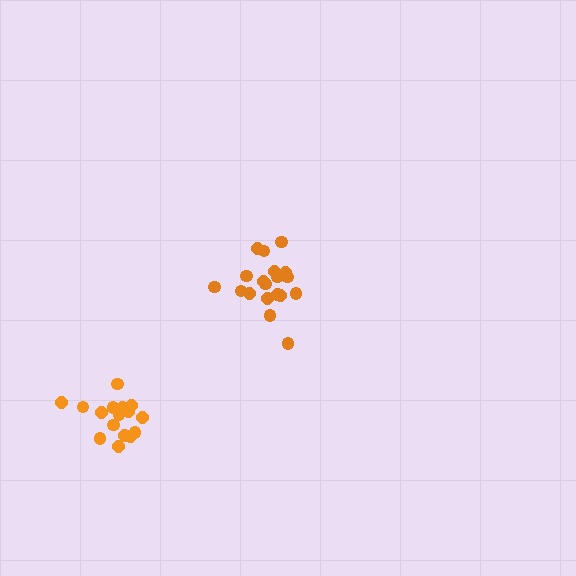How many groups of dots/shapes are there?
There are 2 groups.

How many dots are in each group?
Group 1: 19 dots, Group 2: 16 dots (35 total).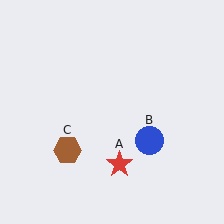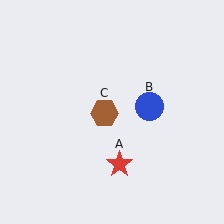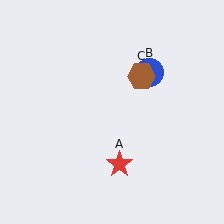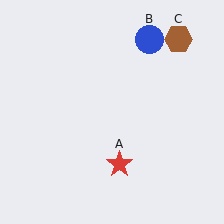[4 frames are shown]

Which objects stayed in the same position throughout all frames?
Red star (object A) remained stationary.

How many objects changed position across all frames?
2 objects changed position: blue circle (object B), brown hexagon (object C).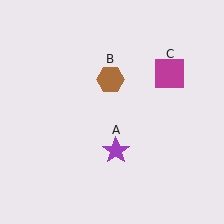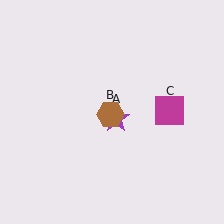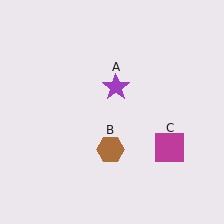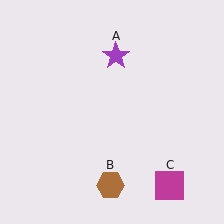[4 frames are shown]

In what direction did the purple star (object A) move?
The purple star (object A) moved up.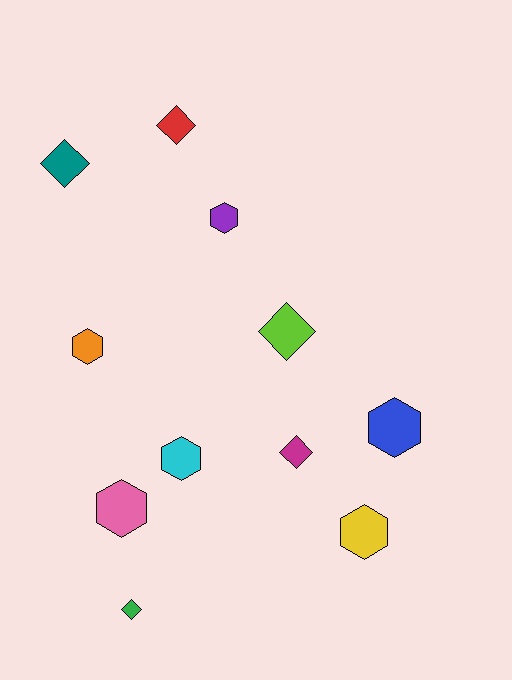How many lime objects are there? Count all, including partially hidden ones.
There is 1 lime object.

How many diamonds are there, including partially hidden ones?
There are 5 diamonds.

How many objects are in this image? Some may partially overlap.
There are 11 objects.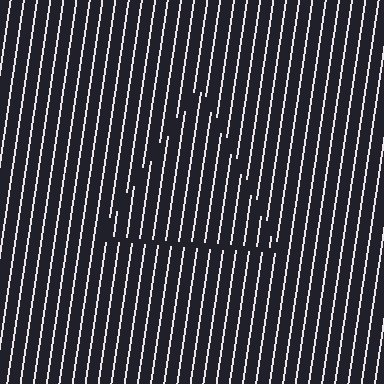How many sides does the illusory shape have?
3 sides — the line-ends trace a triangle.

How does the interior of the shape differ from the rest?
The interior of the shape contains the same grating, shifted by half a period — the contour is defined by the phase discontinuity where line-ends from the inner and outer gratings abut.